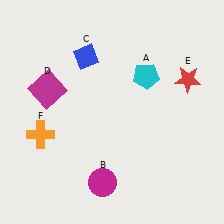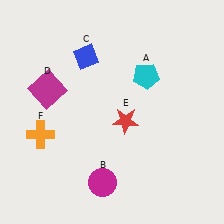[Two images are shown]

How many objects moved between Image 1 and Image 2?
1 object moved between the two images.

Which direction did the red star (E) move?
The red star (E) moved left.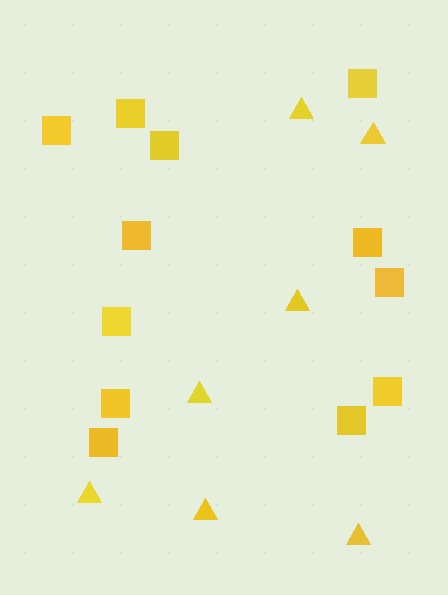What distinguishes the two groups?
There are 2 groups: one group of triangles (7) and one group of squares (12).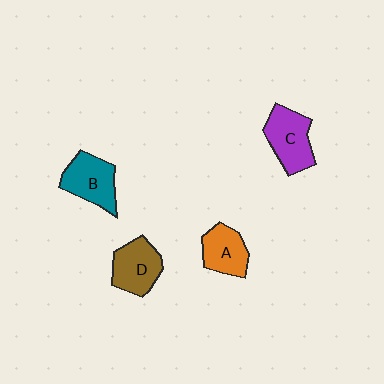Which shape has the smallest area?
Shape A (orange).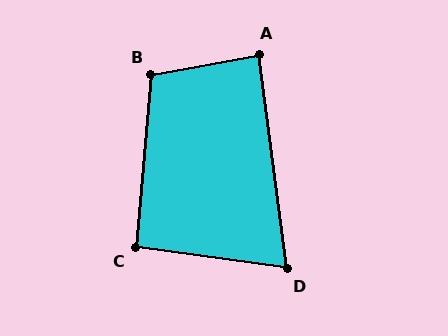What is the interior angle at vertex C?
Approximately 93 degrees (approximately right).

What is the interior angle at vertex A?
Approximately 87 degrees (approximately right).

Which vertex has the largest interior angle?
B, at approximately 105 degrees.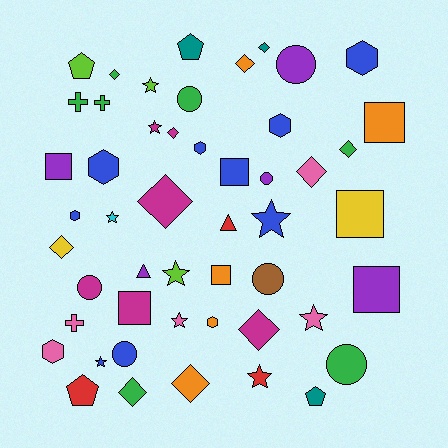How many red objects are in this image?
There are 3 red objects.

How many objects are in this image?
There are 50 objects.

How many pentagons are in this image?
There are 4 pentagons.